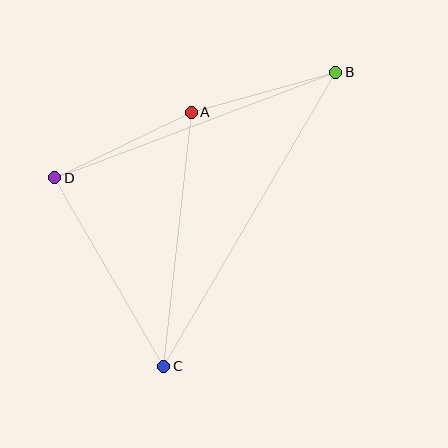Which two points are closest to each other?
Points A and B are closest to each other.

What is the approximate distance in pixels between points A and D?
The distance between A and D is approximately 152 pixels.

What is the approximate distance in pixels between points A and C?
The distance between A and C is approximately 255 pixels.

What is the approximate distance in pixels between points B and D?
The distance between B and D is approximately 301 pixels.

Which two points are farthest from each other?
Points B and C are farthest from each other.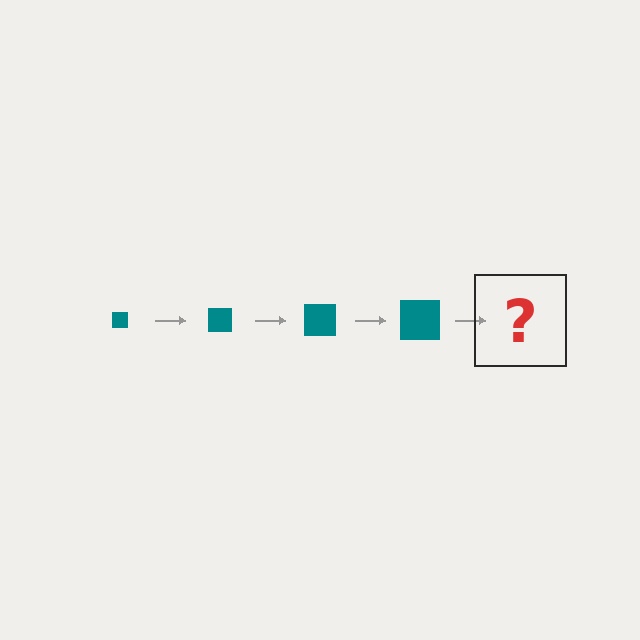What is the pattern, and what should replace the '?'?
The pattern is that the square gets progressively larger each step. The '?' should be a teal square, larger than the previous one.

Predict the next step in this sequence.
The next step is a teal square, larger than the previous one.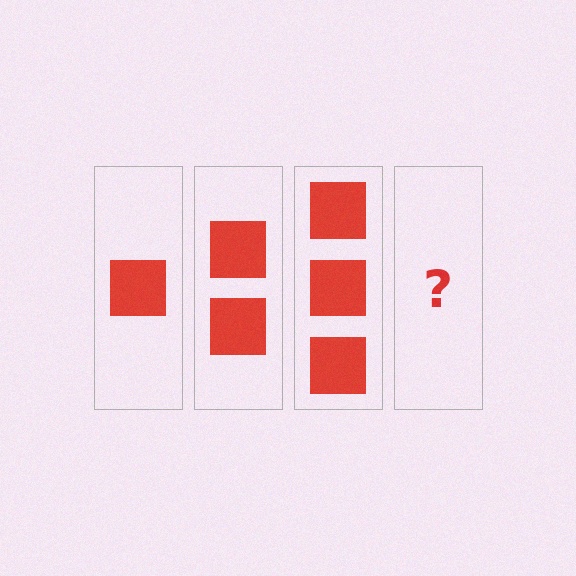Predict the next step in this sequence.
The next step is 4 squares.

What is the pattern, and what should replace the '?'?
The pattern is that each step adds one more square. The '?' should be 4 squares.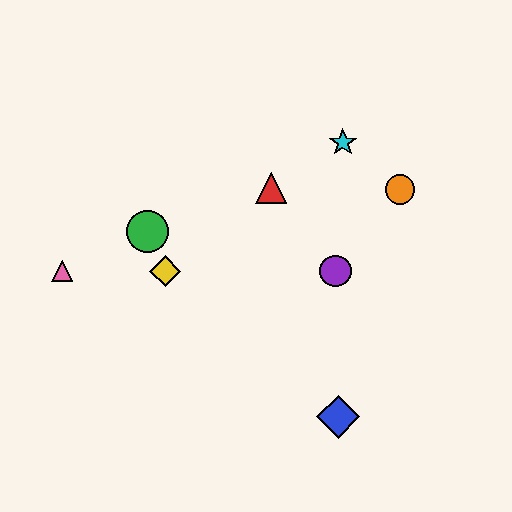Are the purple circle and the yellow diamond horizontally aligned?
Yes, both are at y≈271.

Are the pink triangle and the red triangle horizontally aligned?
No, the pink triangle is at y≈271 and the red triangle is at y≈188.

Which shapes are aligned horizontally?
The yellow diamond, the purple circle, the pink triangle are aligned horizontally.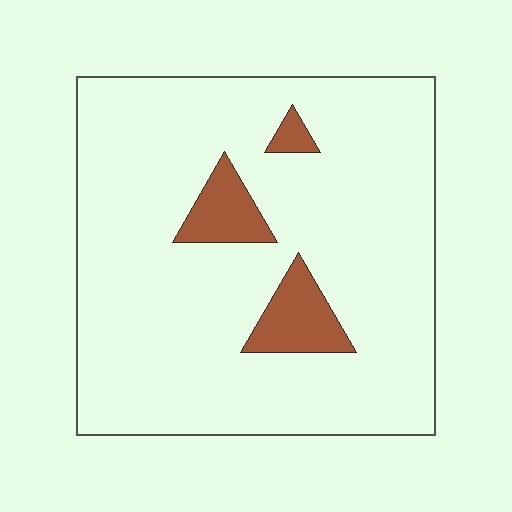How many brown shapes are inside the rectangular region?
3.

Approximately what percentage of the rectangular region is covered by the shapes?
Approximately 10%.